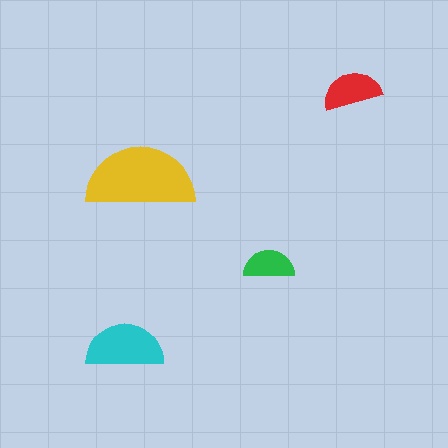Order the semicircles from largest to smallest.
the yellow one, the cyan one, the red one, the green one.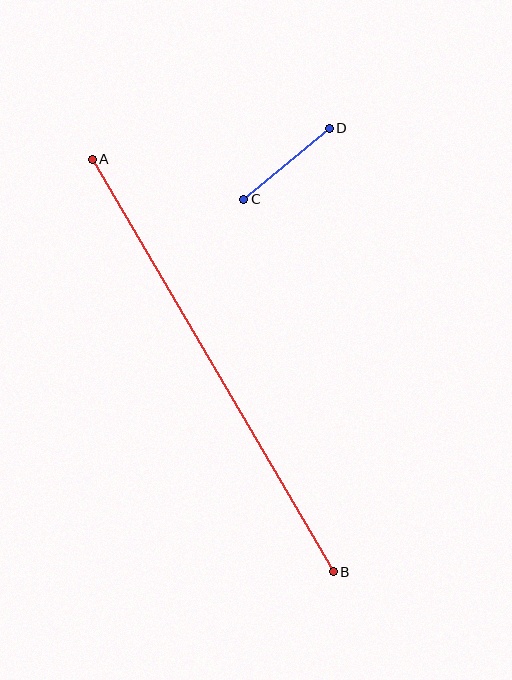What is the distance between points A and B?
The distance is approximately 478 pixels.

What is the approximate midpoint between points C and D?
The midpoint is at approximately (286, 164) pixels.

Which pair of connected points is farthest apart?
Points A and B are farthest apart.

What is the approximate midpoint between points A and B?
The midpoint is at approximately (213, 365) pixels.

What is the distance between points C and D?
The distance is approximately 111 pixels.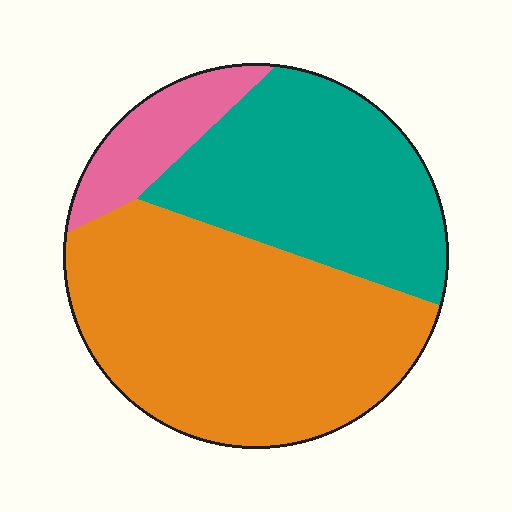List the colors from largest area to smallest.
From largest to smallest: orange, teal, pink.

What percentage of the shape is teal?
Teal covers 36% of the shape.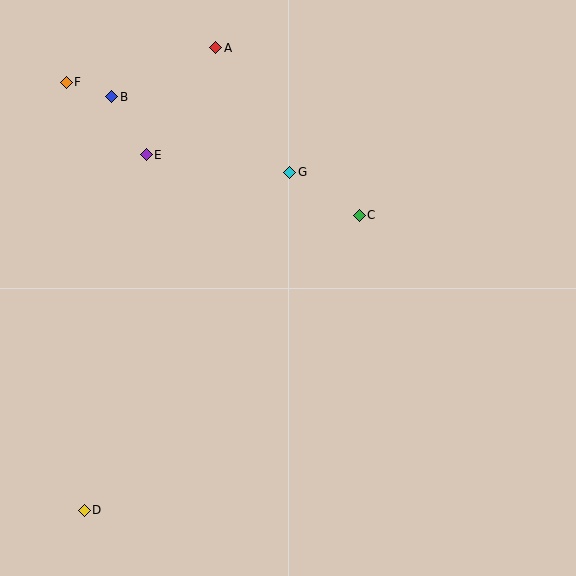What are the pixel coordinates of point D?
Point D is at (84, 510).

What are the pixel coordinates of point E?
Point E is at (146, 155).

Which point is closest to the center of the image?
Point C at (359, 215) is closest to the center.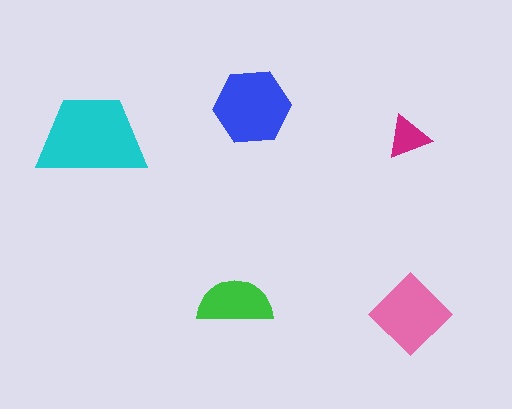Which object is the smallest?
The magenta triangle.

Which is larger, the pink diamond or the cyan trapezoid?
The cyan trapezoid.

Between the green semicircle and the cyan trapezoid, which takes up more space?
The cyan trapezoid.